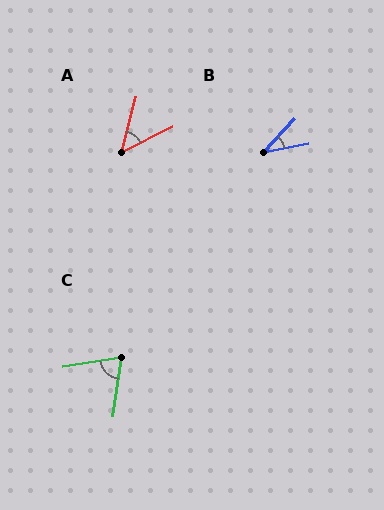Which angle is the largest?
C, at approximately 72 degrees.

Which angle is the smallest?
B, at approximately 36 degrees.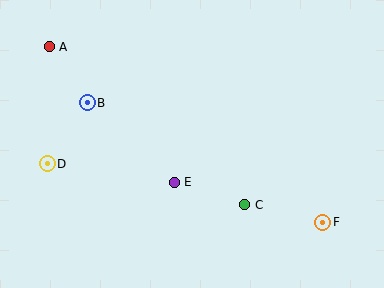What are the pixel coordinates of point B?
Point B is at (87, 103).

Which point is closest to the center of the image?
Point E at (174, 182) is closest to the center.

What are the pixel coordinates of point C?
Point C is at (245, 205).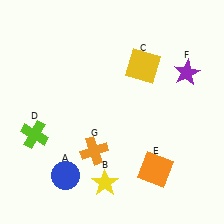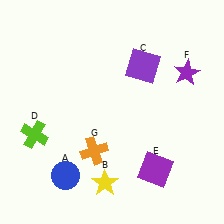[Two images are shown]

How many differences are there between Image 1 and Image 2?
There are 2 differences between the two images.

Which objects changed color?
C changed from yellow to purple. E changed from orange to purple.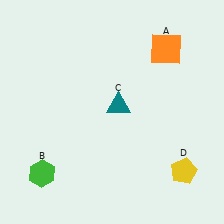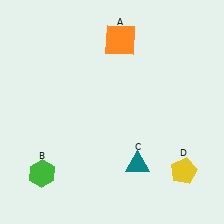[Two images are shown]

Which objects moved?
The objects that moved are: the orange square (A), the teal triangle (C).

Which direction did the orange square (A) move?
The orange square (A) moved left.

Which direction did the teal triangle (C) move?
The teal triangle (C) moved down.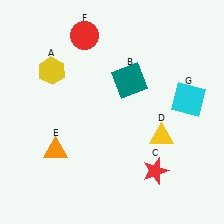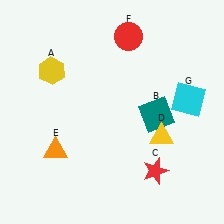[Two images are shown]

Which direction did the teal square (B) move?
The teal square (B) moved down.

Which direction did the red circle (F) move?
The red circle (F) moved right.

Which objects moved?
The objects that moved are: the teal square (B), the red circle (F).